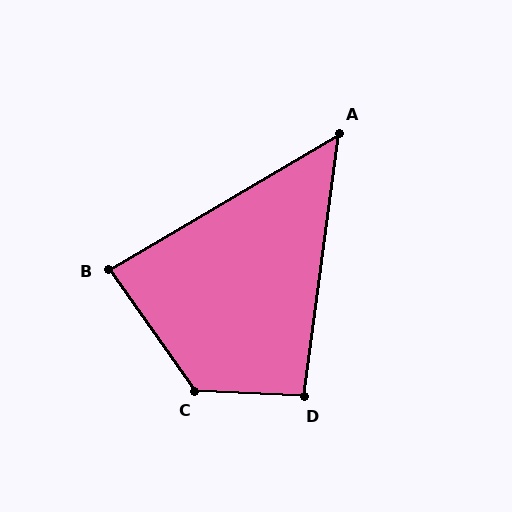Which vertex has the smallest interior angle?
A, at approximately 52 degrees.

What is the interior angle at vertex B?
Approximately 85 degrees (approximately right).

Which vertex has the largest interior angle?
C, at approximately 128 degrees.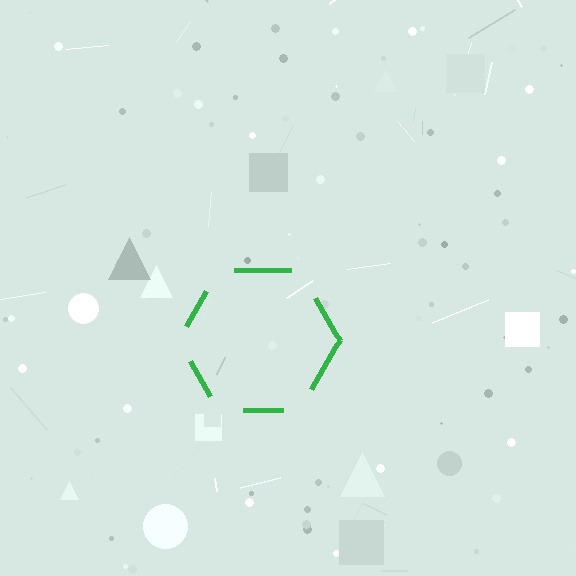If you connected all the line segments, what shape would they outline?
They would outline a hexagon.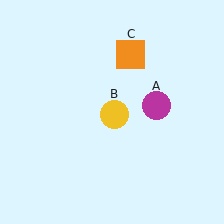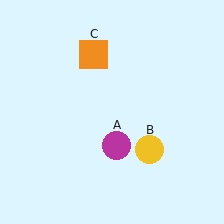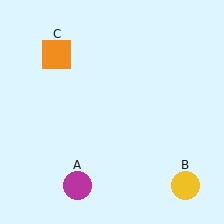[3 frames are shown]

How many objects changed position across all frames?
3 objects changed position: magenta circle (object A), yellow circle (object B), orange square (object C).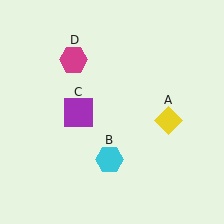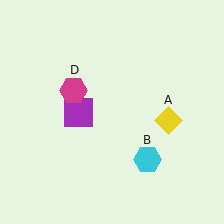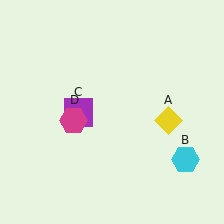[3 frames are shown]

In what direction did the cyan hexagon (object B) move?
The cyan hexagon (object B) moved right.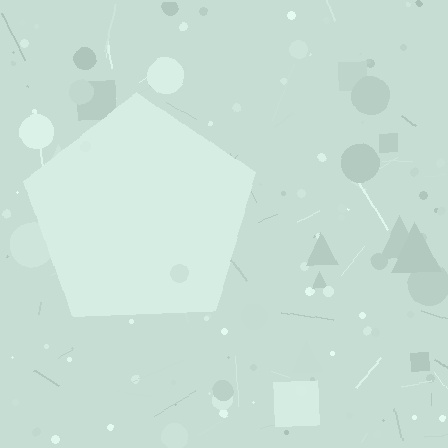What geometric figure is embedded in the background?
A pentagon is embedded in the background.